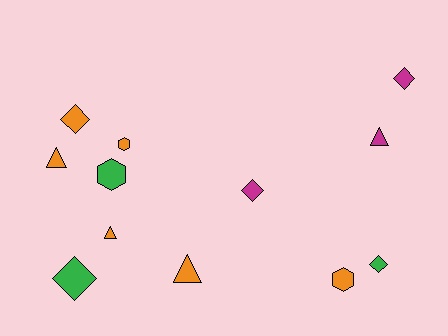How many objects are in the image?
There are 12 objects.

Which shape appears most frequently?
Diamond, with 5 objects.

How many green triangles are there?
There are no green triangles.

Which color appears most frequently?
Orange, with 6 objects.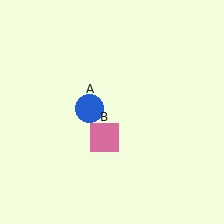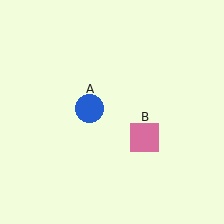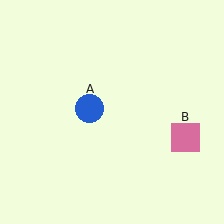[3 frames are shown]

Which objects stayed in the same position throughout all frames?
Blue circle (object A) remained stationary.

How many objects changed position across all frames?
1 object changed position: pink square (object B).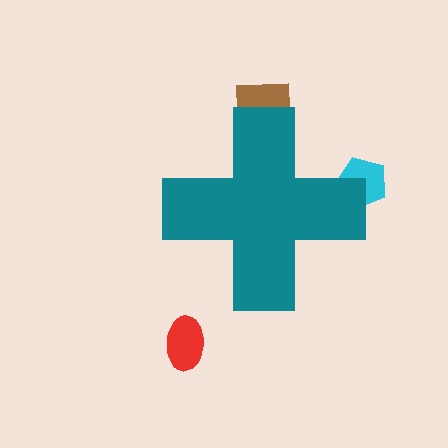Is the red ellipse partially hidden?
No, the red ellipse is fully visible.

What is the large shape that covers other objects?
A teal cross.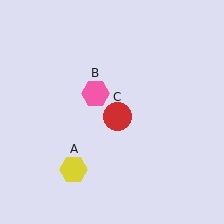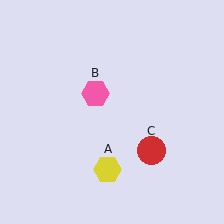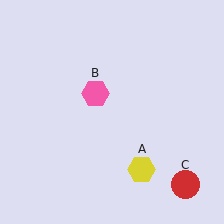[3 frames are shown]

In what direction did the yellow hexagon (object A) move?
The yellow hexagon (object A) moved right.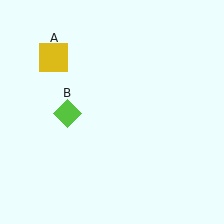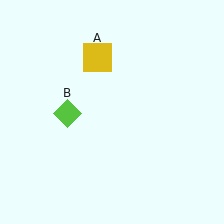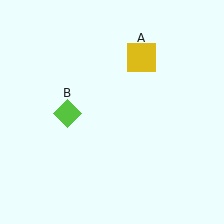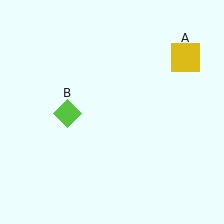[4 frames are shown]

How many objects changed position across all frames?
1 object changed position: yellow square (object A).